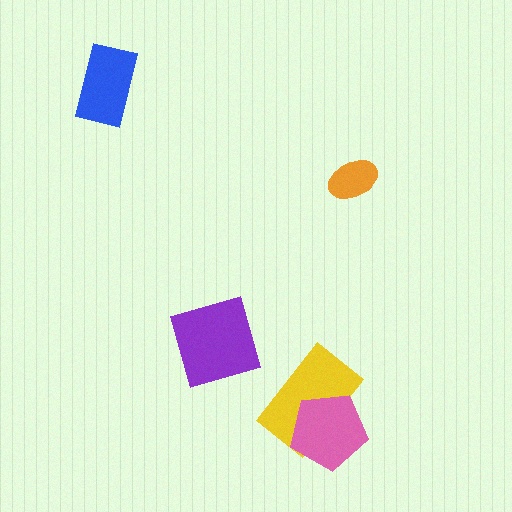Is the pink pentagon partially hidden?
No, no other shape covers it.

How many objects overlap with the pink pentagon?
1 object overlaps with the pink pentagon.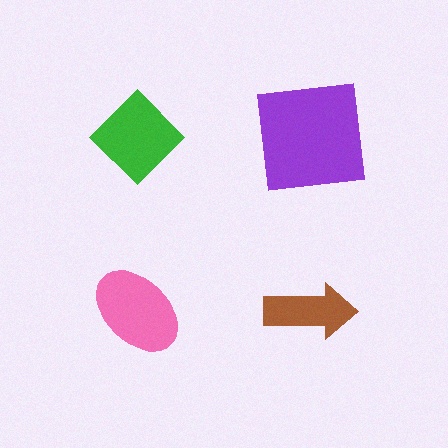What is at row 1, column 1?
A green diamond.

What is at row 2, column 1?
A pink ellipse.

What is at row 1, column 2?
A purple square.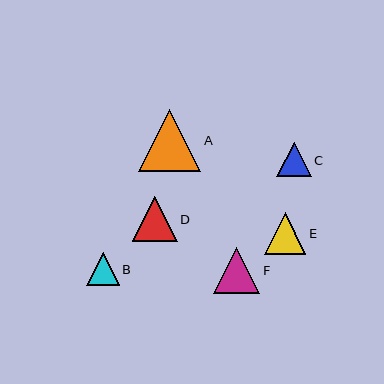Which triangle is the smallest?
Triangle B is the smallest with a size of approximately 32 pixels.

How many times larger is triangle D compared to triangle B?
Triangle D is approximately 1.4 times the size of triangle B.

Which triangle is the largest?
Triangle A is the largest with a size of approximately 62 pixels.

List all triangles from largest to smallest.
From largest to smallest: A, F, D, E, C, B.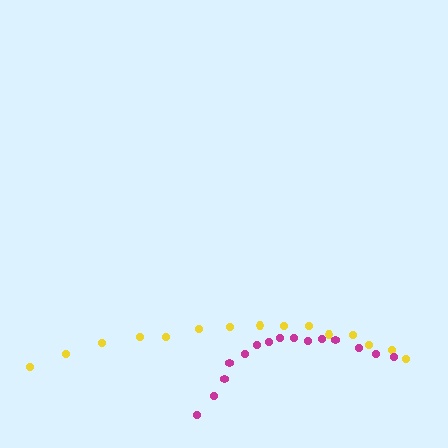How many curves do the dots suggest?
There are 2 distinct paths.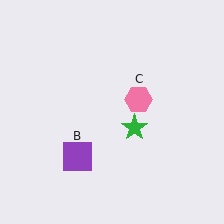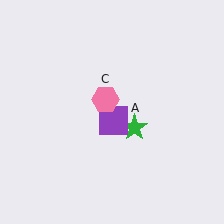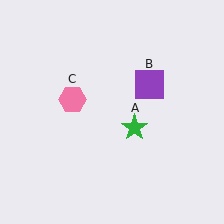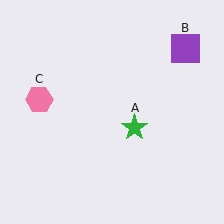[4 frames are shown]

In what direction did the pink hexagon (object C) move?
The pink hexagon (object C) moved left.